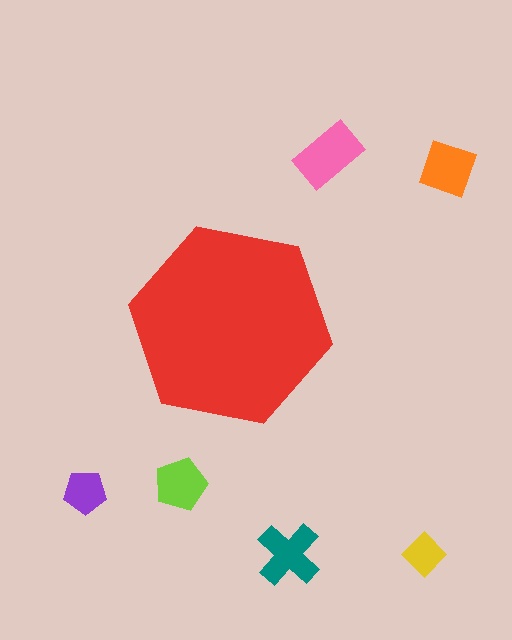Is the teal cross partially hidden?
No, the teal cross is fully visible.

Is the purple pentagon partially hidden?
No, the purple pentagon is fully visible.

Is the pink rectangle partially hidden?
No, the pink rectangle is fully visible.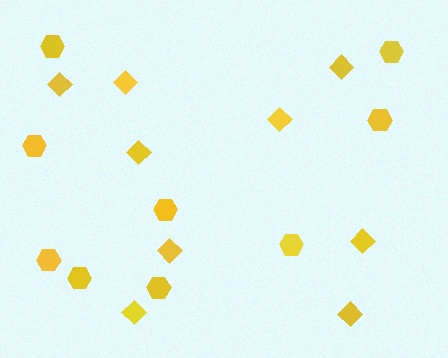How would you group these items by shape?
There are 2 groups: one group of hexagons (9) and one group of diamonds (9).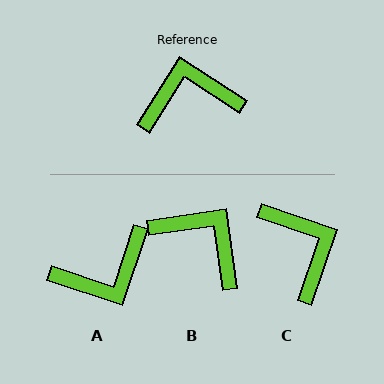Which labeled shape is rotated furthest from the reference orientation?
A, about 166 degrees away.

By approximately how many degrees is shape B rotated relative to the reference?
Approximately 49 degrees clockwise.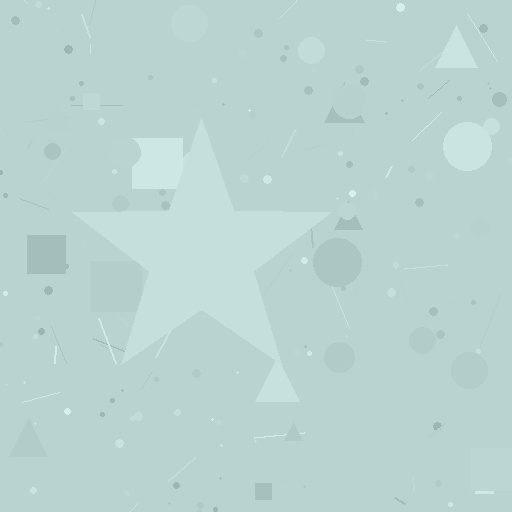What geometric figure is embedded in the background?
A star is embedded in the background.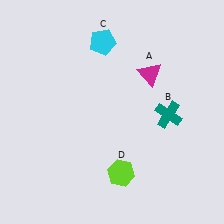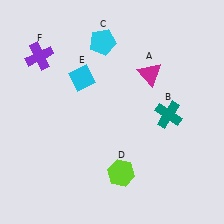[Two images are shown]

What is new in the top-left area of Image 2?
A cyan diamond (E) was added in the top-left area of Image 2.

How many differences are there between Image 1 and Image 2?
There are 2 differences between the two images.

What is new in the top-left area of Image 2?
A purple cross (F) was added in the top-left area of Image 2.